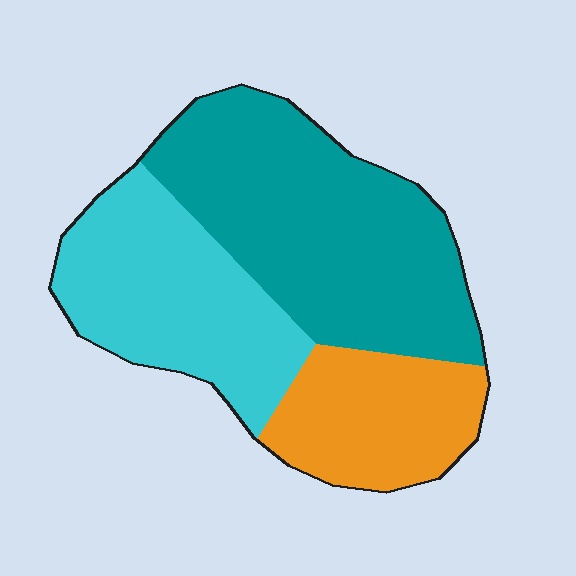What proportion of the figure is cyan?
Cyan takes up about one third (1/3) of the figure.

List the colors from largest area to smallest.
From largest to smallest: teal, cyan, orange.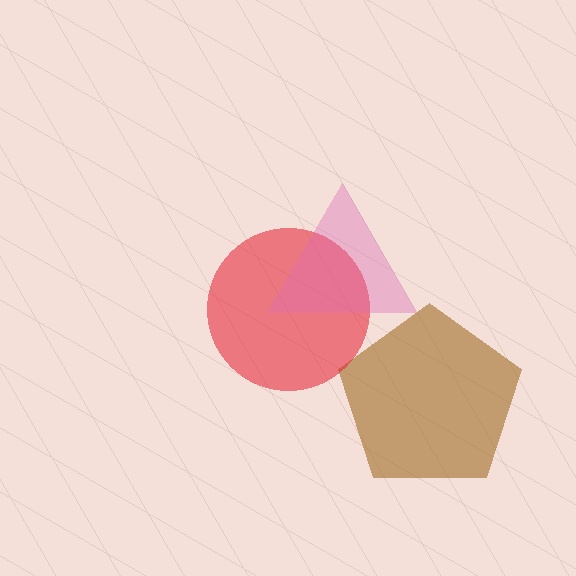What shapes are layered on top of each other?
The layered shapes are: a brown pentagon, a red circle, a pink triangle.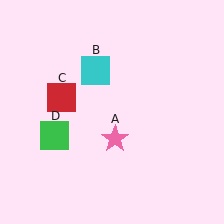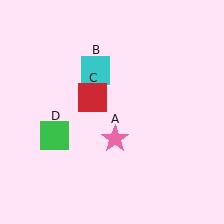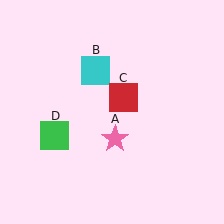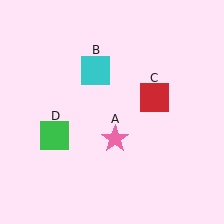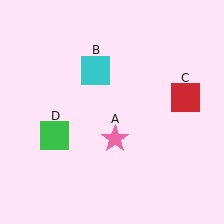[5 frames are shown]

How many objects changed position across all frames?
1 object changed position: red square (object C).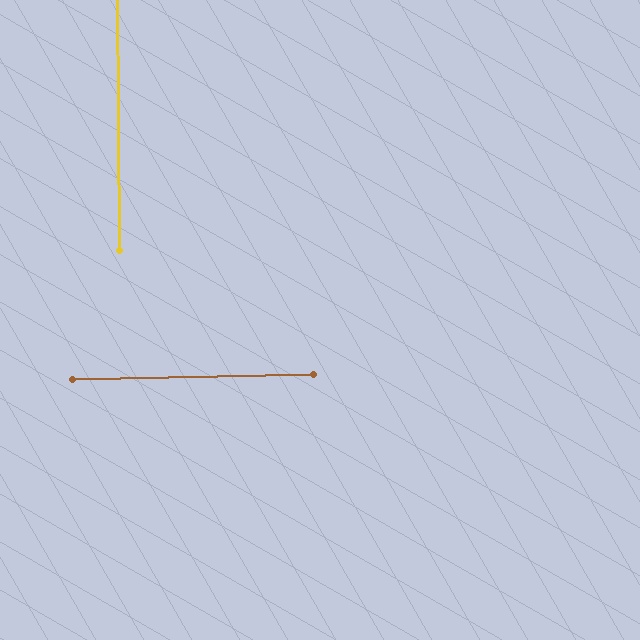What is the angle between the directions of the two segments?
Approximately 89 degrees.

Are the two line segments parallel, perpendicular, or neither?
Perpendicular — they meet at approximately 89°.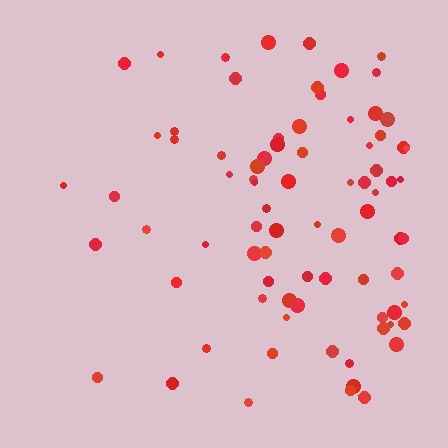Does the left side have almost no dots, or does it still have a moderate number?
Still a moderate number, just noticeably fewer than the right.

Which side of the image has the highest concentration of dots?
The right.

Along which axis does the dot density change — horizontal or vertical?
Horizontal.